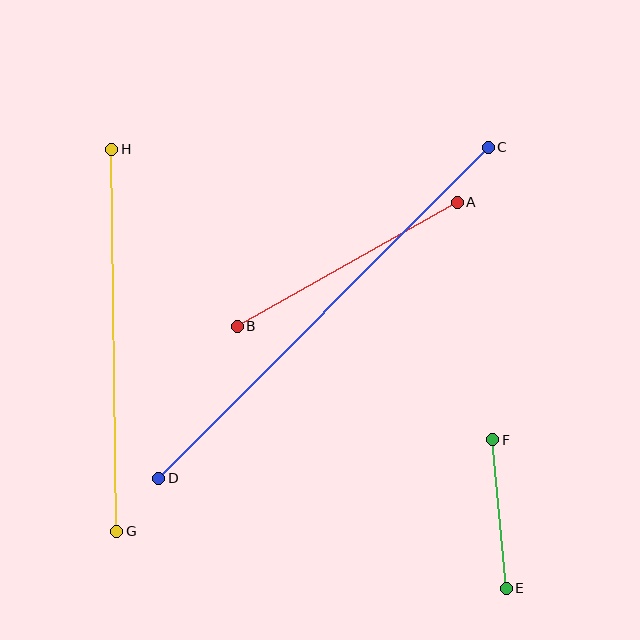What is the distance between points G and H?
The distance is approximately 382 pixels.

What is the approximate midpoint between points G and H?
The midpoint is at approximately (114, 340) pixels.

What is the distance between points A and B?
The distance is approximately 252 pixels.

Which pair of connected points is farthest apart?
Points C and D are farthest apart.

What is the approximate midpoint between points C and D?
The midpoint is at approximately (324, 313) pixels.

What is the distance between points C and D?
The distance is approximately 467 pixels.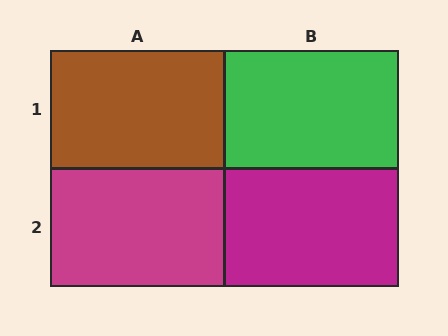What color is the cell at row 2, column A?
Magenta.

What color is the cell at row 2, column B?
Magenta.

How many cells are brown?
1 cell is brown.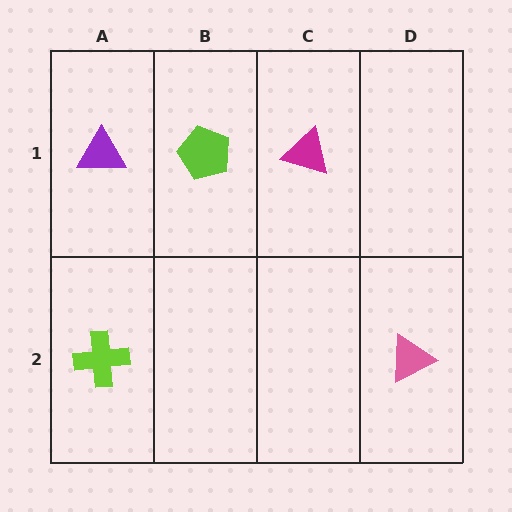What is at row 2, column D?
A pink triangle.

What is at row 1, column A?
A purple triangle.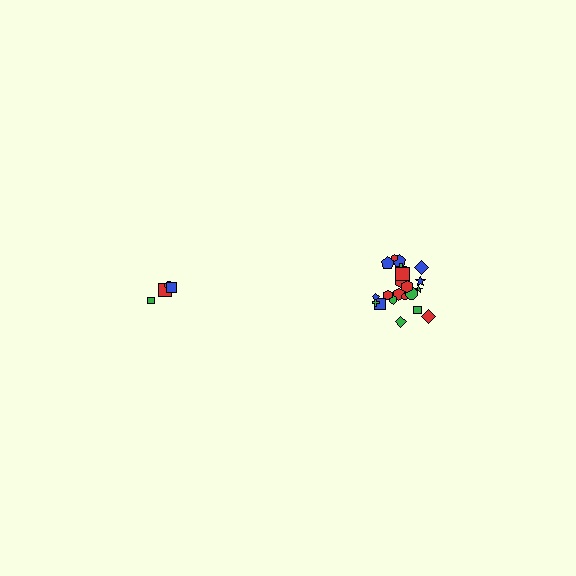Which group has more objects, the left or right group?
The right group.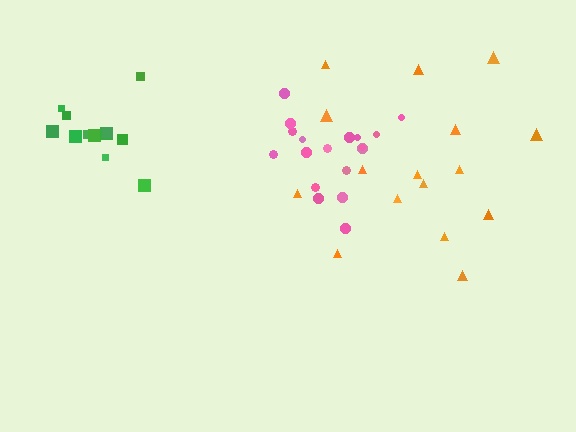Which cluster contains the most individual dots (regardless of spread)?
Pink (18).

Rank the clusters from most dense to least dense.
green, pink, orange.